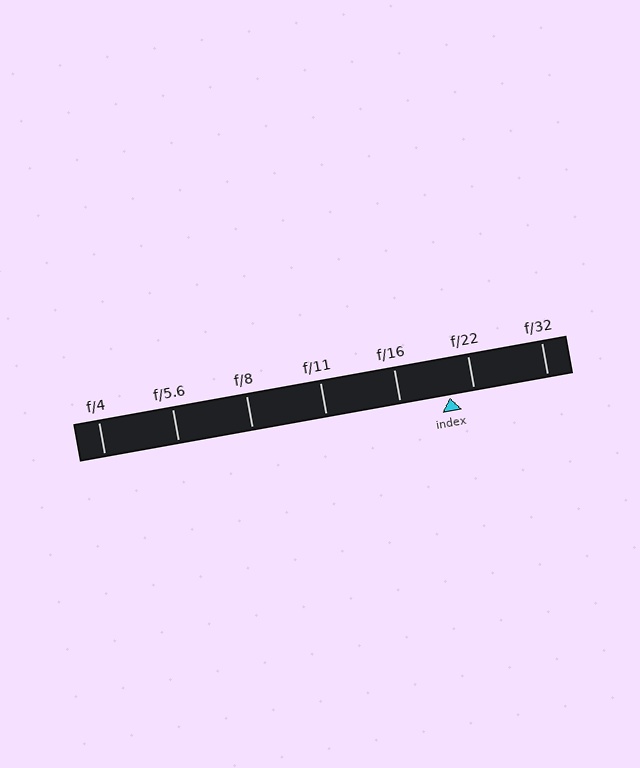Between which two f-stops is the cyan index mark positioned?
The index mark is between f/16 and f/22.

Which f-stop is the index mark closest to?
The index mark is closest to f/22.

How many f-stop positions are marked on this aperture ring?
There are 7 f-stop positions marked.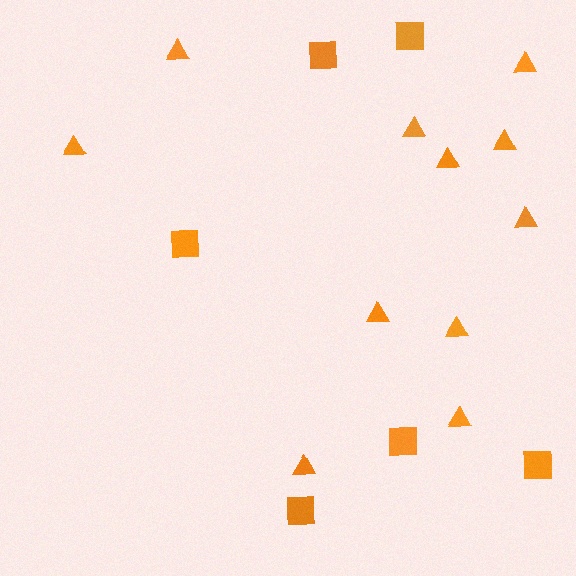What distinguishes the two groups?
There are 2 groups: one group of triangles (11) and one group of squares (6).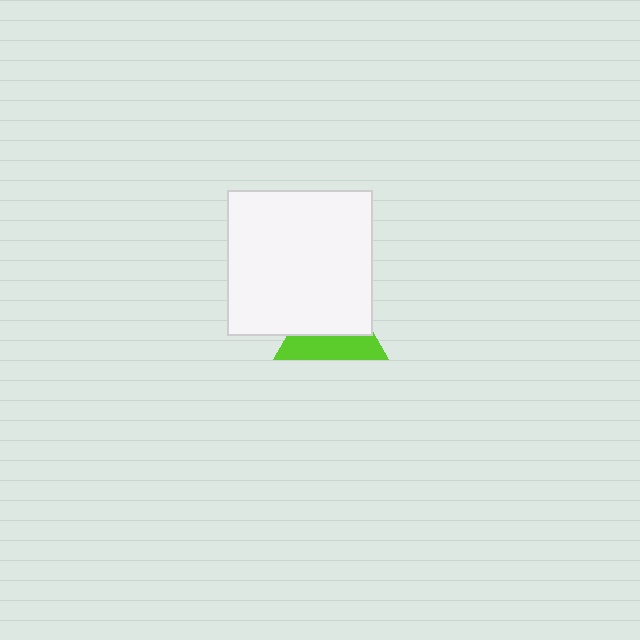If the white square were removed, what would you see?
You would see the complete lime triangle.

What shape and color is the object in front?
The object in front is a white square.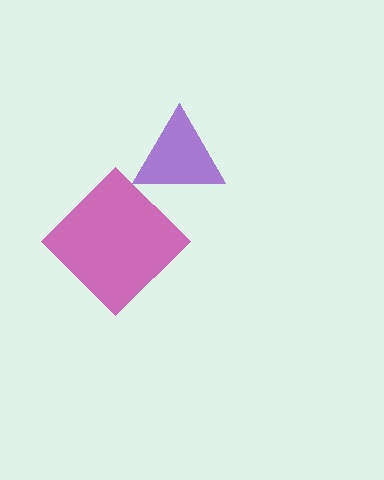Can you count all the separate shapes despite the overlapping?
Yes, there are 2 separate shapes.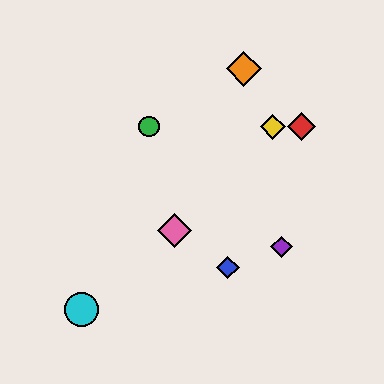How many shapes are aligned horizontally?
3 shapes (the red diamond, the green circle, the yellow diamond) are aligned horizontally.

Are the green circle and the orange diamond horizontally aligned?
No, the green circle is at y≈127 and the orange diamond is at y≈69.